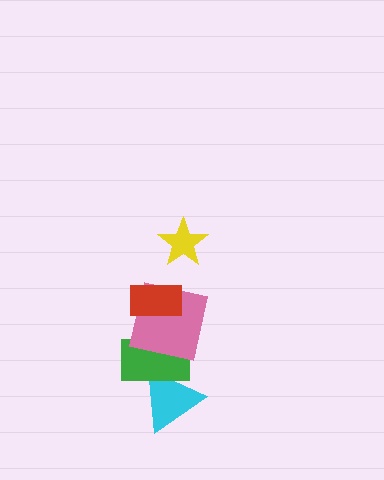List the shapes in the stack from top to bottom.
From top to bottom: the yellow star, the red rectangle, the pink square, the green rectangle, the cyan triangle.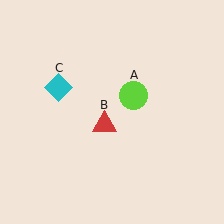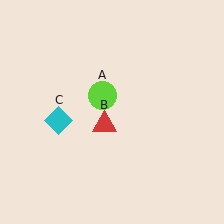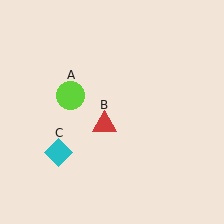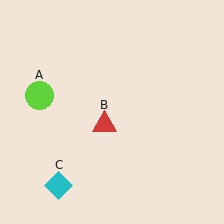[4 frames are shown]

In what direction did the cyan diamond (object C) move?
The cyan diamond (object C) moved down.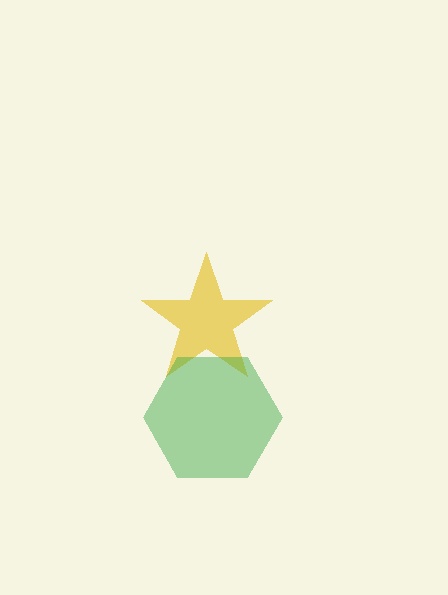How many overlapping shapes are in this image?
There are 2 overlapping shapes in the image.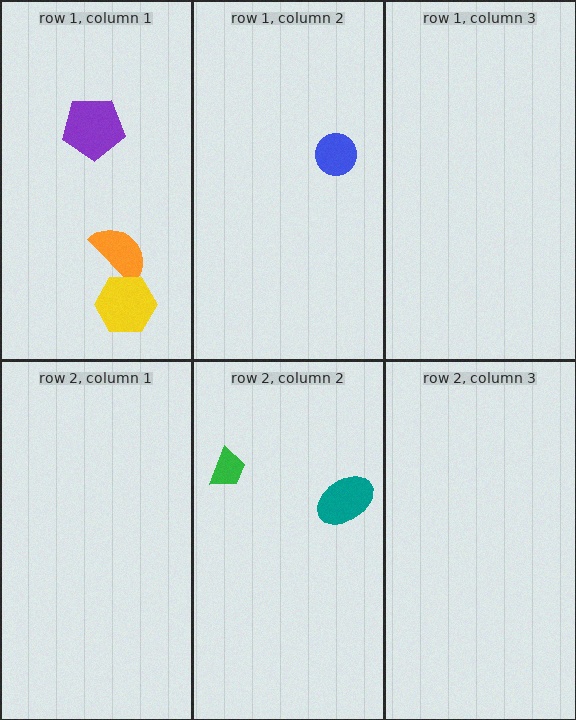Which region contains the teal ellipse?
The row 2, column 2 region.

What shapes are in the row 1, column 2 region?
The blue circle.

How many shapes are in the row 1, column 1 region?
3.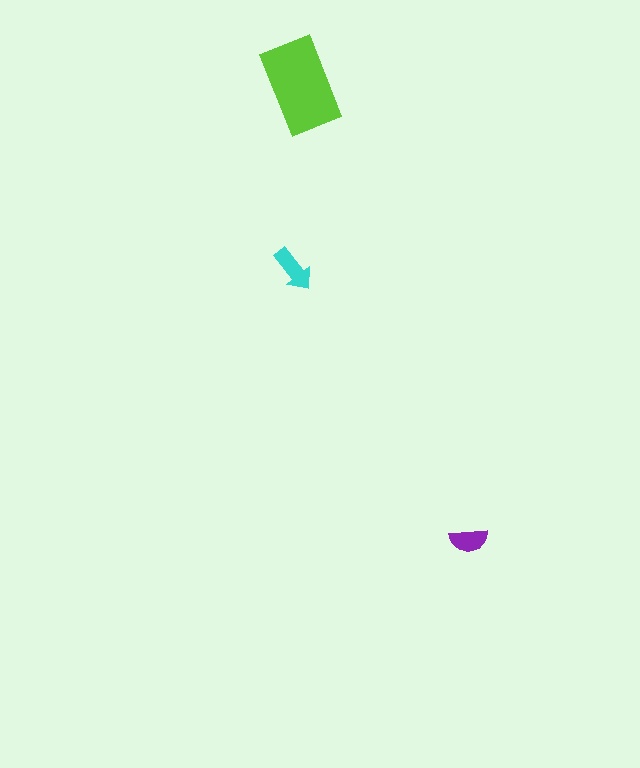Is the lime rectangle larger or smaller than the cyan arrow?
Larger.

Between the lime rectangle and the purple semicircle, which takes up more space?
The lime rectangle.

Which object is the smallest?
The purple semicircle.